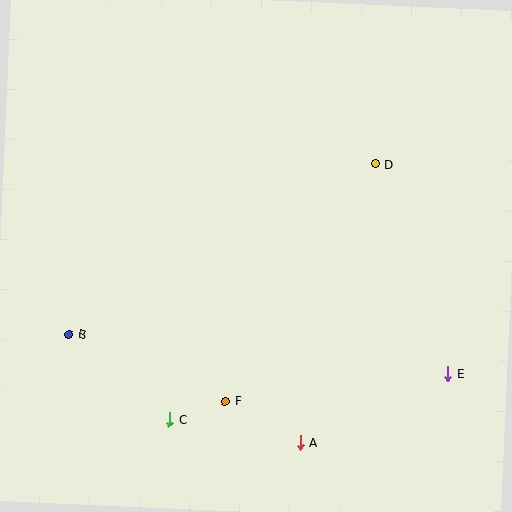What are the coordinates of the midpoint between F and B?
The midpoint between F and B is at (147, 368).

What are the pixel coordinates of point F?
Point F is at (225, 401).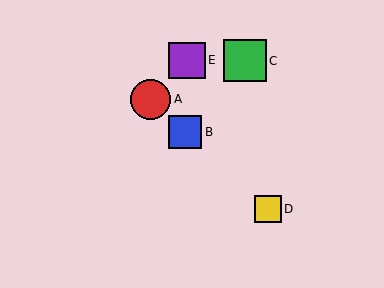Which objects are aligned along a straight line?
Objects A, B, D are aligned along a straight line.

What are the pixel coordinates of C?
Object C is at (245, 61).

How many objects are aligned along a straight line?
3 objects (A, B, D) are aligned along a straight line.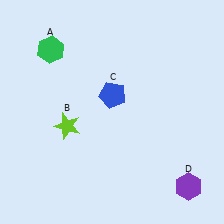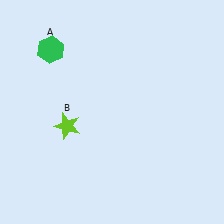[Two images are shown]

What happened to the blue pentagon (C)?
The blue pentagon (C) was removed in Image 2. It was in the top-right area of Image 1.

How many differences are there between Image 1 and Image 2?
There are 2 differences between the two images.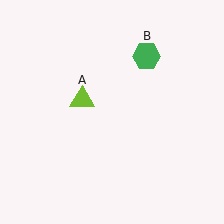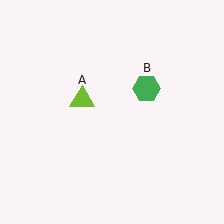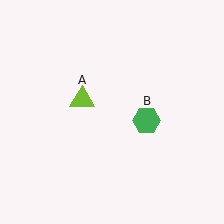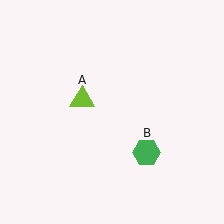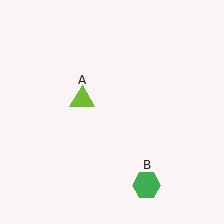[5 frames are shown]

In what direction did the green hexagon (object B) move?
The green hexagon (object B) moved down.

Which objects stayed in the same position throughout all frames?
Lime triangle (object A) remained stationary.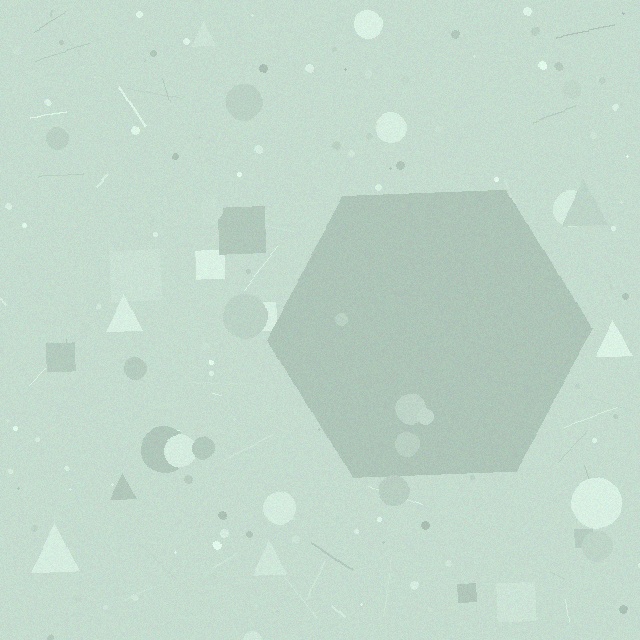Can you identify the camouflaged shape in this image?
The camouflaged shape is a hexagon.